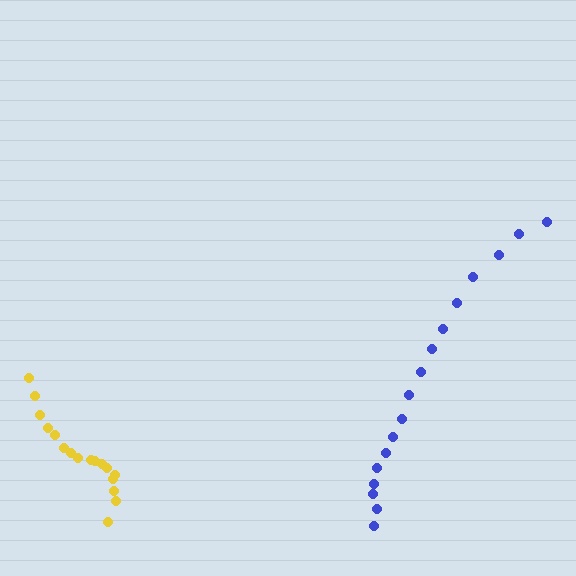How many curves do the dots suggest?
There are 2 distinct paths.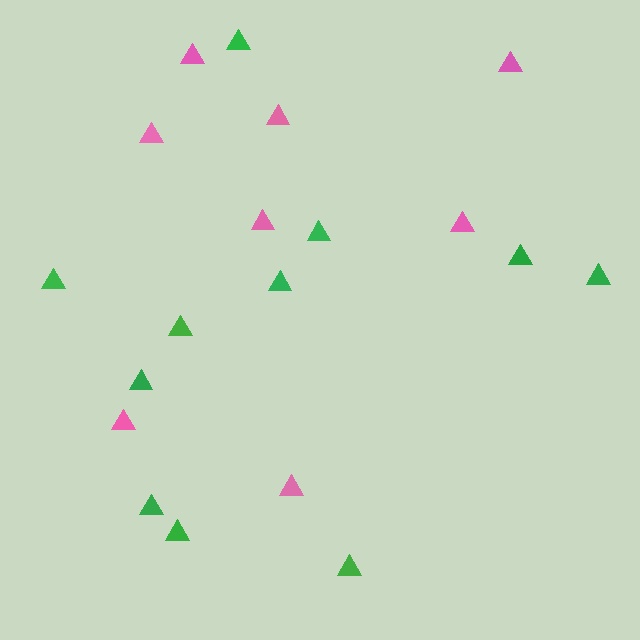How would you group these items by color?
There are 2 groups: one group of pink triangles (8) and one group of green triangles (11).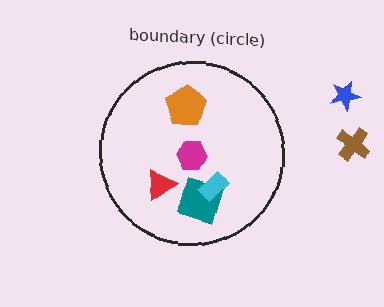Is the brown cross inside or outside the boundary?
Outside.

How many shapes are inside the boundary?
5 inside, 2 outside.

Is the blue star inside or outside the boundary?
Outside.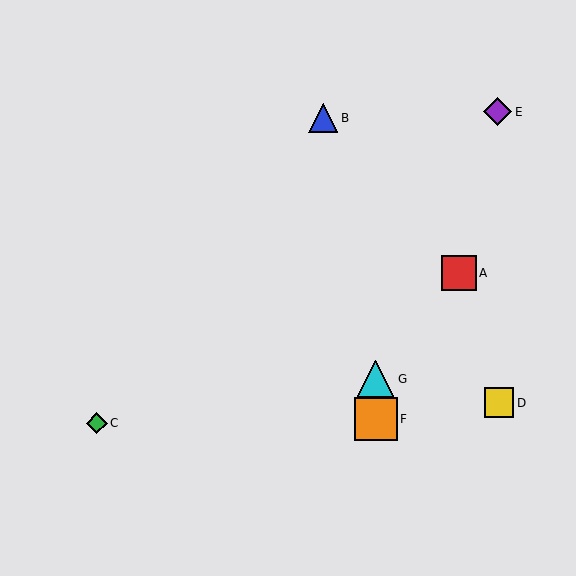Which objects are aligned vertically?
Objects F, G are aligned vertically.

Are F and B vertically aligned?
No, F is at x≈376 and B is at x≈323.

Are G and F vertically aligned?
Yes, both are at x≈376.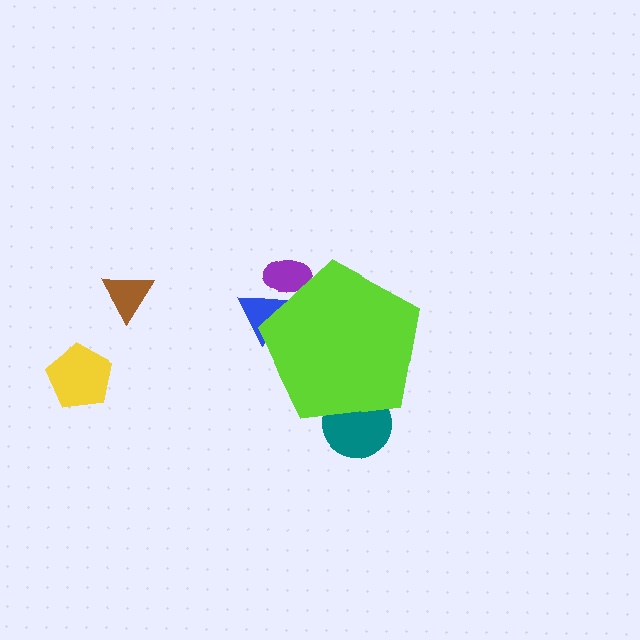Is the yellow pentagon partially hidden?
No, the yellow pentagon is fully visible.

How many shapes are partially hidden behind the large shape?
3 shapes are partially hidden.